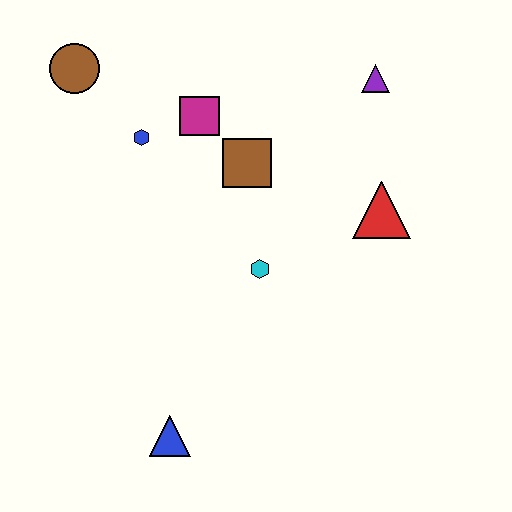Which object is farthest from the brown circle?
The blue triangle is farthest from the brown circle.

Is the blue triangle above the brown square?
No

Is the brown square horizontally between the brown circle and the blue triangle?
No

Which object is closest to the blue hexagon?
The magenta square is closest to the blue hexagon.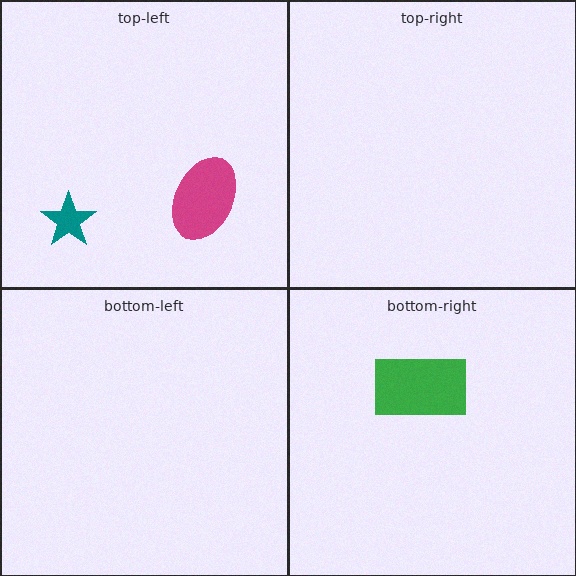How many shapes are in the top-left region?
2.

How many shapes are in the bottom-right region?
1.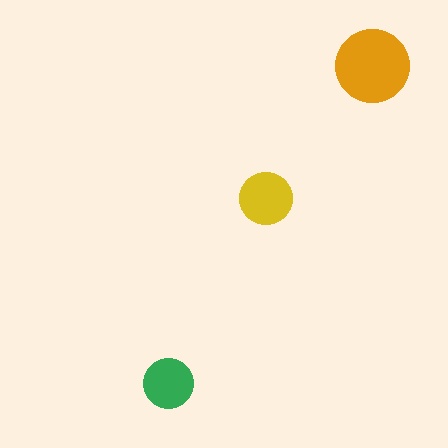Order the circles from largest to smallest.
the orange one, the yellow one, the green one.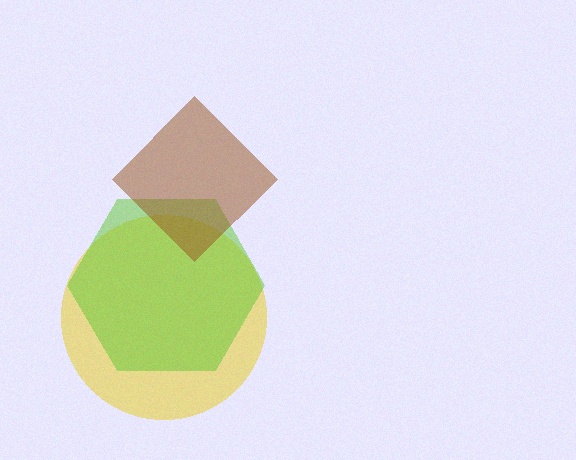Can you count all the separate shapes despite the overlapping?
Yes, there are 3 separate shapes.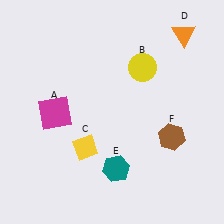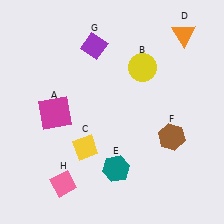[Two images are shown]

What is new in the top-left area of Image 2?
A purple diamond (G) was added in the top-left area of Image 2.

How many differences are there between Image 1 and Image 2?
There are 2 differences between the two images.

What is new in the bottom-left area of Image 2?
A pink diamond (H) was added in the bottom-left area of Image 2.